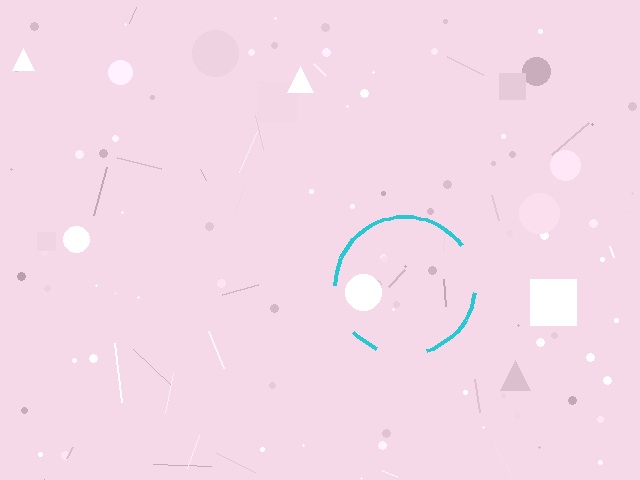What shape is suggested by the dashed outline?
The dashed outline suggests a circle.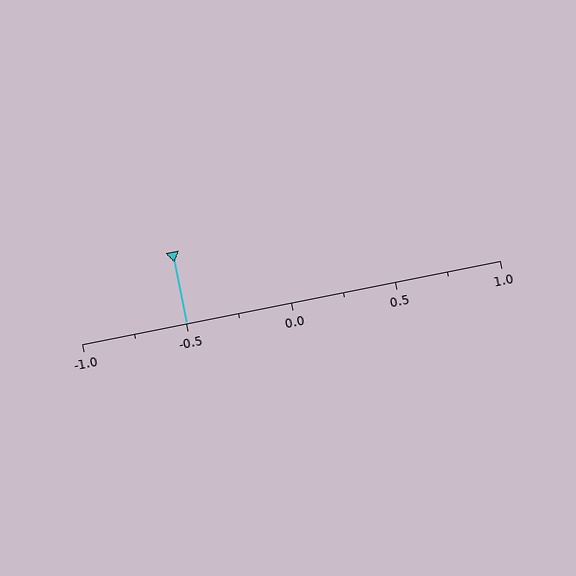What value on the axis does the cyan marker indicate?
The marker indicates approximately -0.5.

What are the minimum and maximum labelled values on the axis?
The axis runs from -1.0 to 1.0.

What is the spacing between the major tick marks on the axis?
The major ticks are spaced 0.5 apart.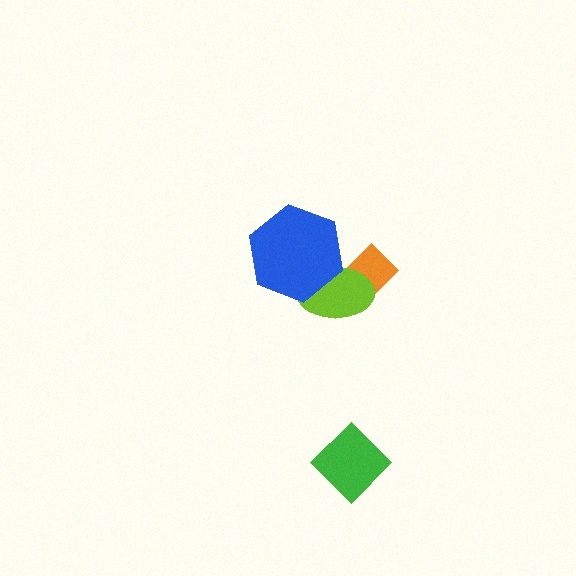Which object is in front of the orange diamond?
The lime ellipse is in front of the orange diamond.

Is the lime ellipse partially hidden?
Yes, it is partially covered by another shape.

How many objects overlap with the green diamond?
0 objects overlap with the green diamond.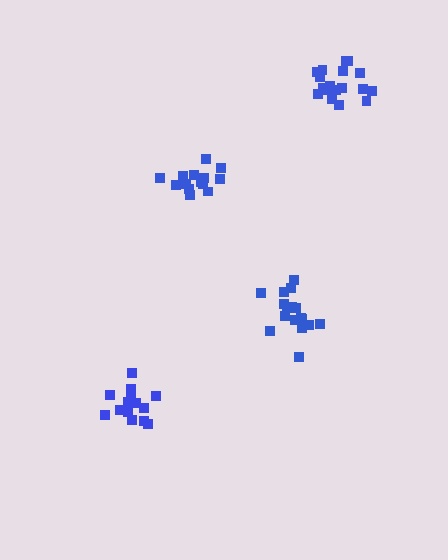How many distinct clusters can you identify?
There are 4 distinct clusters.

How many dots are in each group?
Group 1: 17 dots, Group 2: 14 dots, Group 3: 18 dots, Group 4: 16 dots (65 total).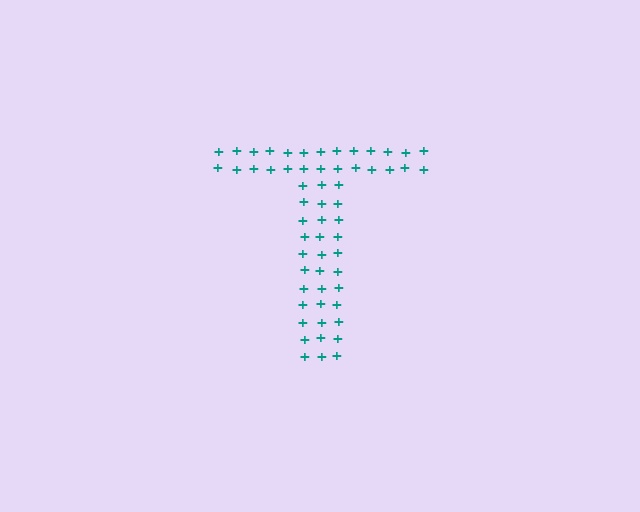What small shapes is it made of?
It is made of small plus signs.